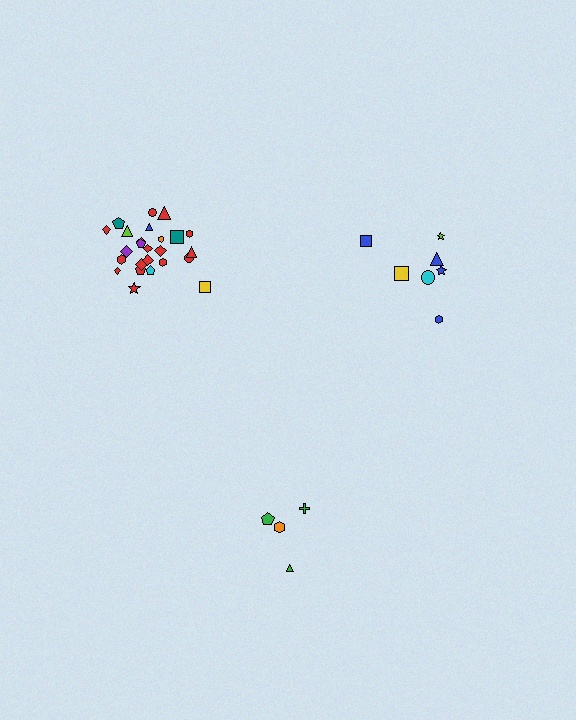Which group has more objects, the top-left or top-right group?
The top-left group.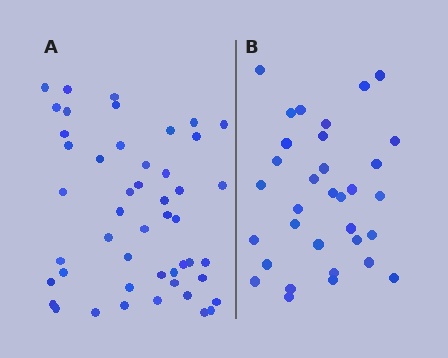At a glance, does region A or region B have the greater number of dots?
Region A (the left region) has more dots.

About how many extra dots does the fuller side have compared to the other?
Region A has approximately 15 more dots than region B.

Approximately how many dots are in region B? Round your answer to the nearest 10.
About 30 dots. (The exact count is 33, which rounds to 30.)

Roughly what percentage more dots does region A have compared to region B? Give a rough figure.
About 45% more.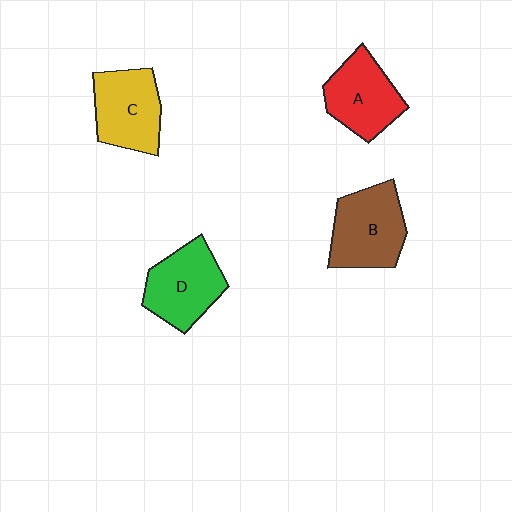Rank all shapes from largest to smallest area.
From largest to smallest: B (brown), D (green), C (yellow), A (red).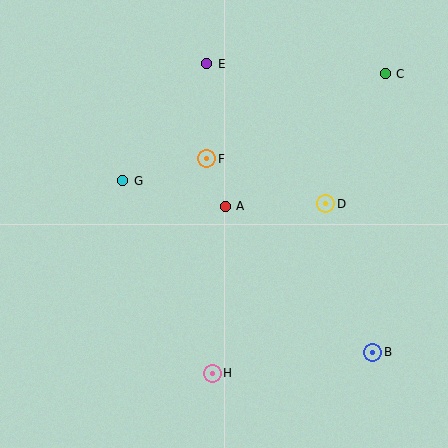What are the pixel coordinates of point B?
Point B is at (373, 352).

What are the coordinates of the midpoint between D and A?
The midpoint between D and A is at (275, 205).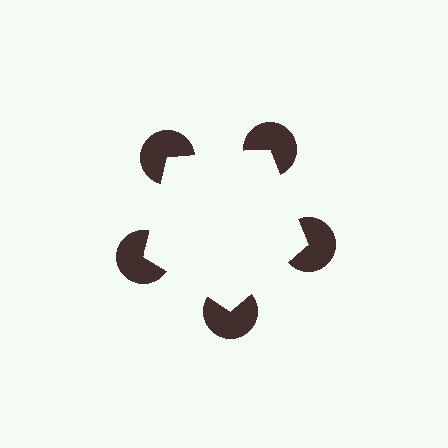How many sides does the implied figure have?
5 sides.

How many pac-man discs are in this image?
There are 5 — one at each vertex of the illusory pentagon.